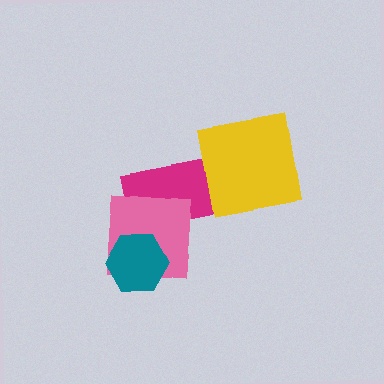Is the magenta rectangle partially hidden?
Yes, it is partially covered by another shape.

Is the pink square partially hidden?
Yes, it is partially covered by another shape.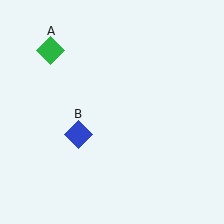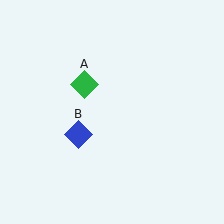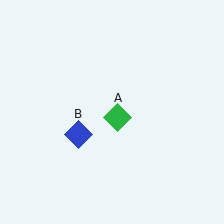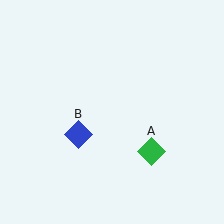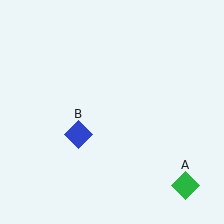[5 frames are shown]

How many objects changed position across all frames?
1 object changed position: green diamond (object A).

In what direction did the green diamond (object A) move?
The green diamond (object A) moved down and to the right.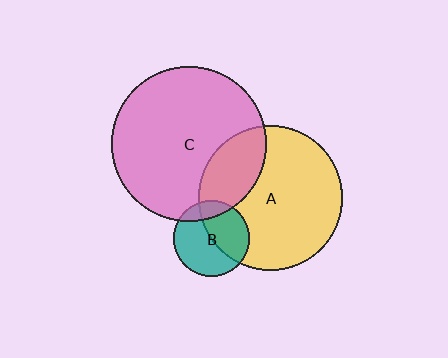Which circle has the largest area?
Circle C (pink).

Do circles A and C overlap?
Yes.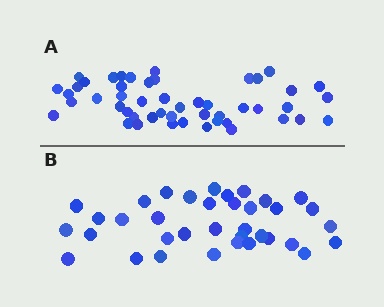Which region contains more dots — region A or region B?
Region A (the top region) has more dots.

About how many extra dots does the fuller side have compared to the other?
Region A has approximately 15 more dots than region B.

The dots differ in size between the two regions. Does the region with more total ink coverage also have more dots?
No. Region B has more total ink coverage because its dots are larger, but region A actually contains more individual dots. Total area can be misleading — the number of items is what matters here.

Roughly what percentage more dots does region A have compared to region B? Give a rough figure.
About 35% more.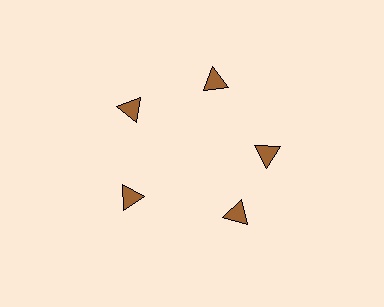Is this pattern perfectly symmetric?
No. The 5 brown triangles are arranged in a ring, but one element near the 5 o'clock position is rotated out of alignment along the ring, breaking the 5-fold rotational symmetry.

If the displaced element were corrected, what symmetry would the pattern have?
It would have 5-fold rotational symmetry — the pattern would map onto itself every 72 degrees.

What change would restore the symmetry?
The symmetry would be restored by rotating it back into even spacing with its neighbors so that all 5 triangles sit at equal angles and equal distance from the center.